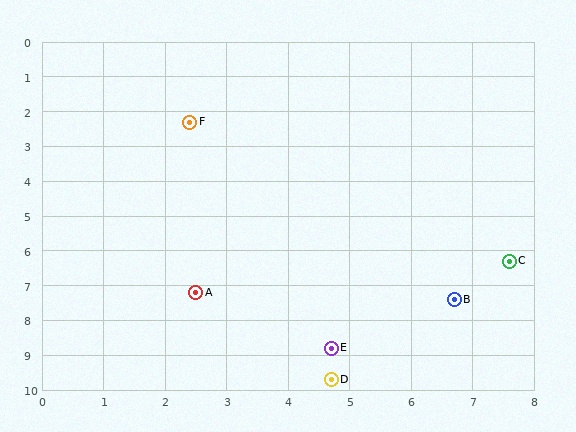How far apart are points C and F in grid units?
Points C and F are about 6.6 grid units apart.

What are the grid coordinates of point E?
Point E is at approximately (4.7, 8.8).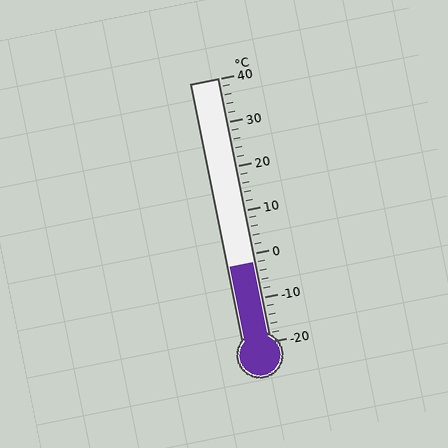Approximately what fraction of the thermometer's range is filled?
The thermometer is filled to approximately 30% of its range.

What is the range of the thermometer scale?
The thermometer scale ranges from -20°C to 40°C.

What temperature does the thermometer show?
The thermometer shows approximately -2°C.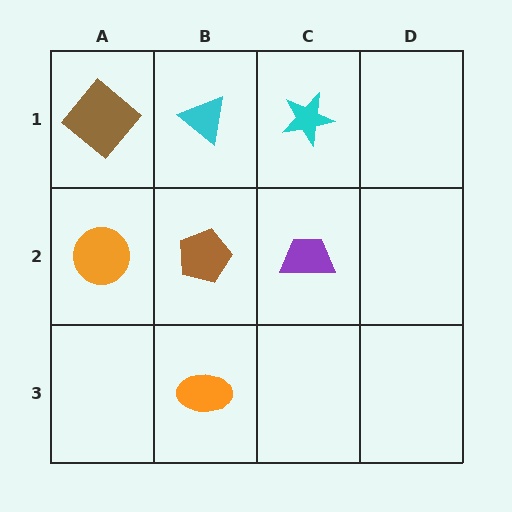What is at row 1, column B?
A cyan triangle.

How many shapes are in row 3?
1 shape.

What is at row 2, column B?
A brown pentagon.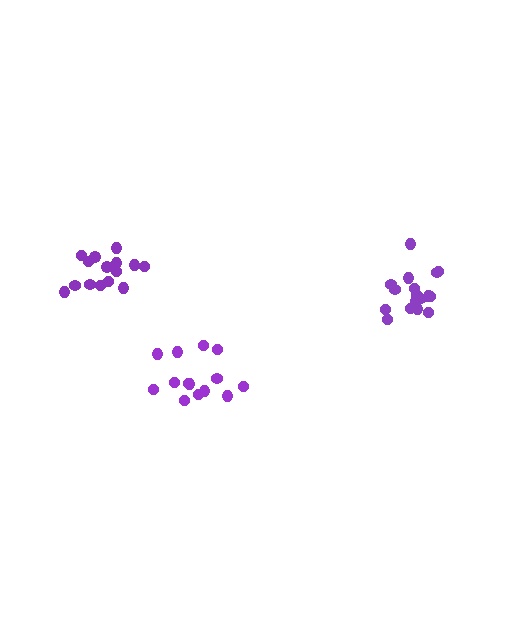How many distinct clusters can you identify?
There are 3 distinct clusters.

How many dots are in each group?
Group 1: 14 dots, Group 2: 17 dots, Group 3: 15 dots (46 total).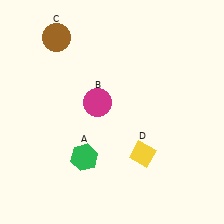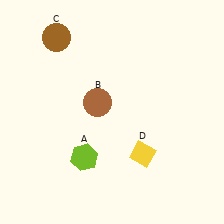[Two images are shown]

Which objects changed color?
A changed from green to lime. B changed from magenta to brown.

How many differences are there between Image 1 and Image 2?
There are 2 differences between the two images.